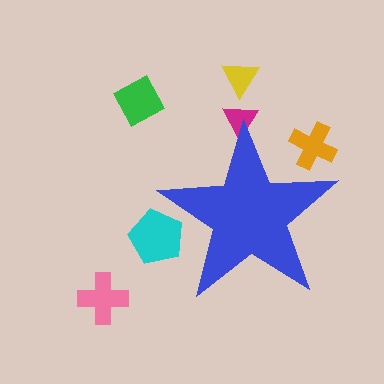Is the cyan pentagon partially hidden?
Yes, the cyan pentagon is partially hidden behind the blue star.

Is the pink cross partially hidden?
No, the pink cross is fully visible.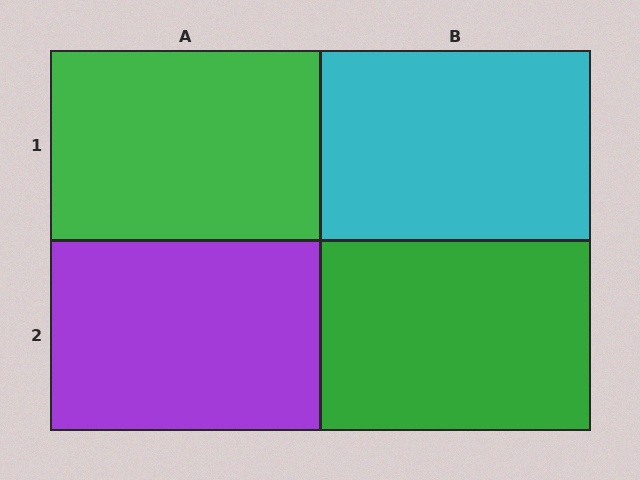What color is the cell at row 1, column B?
Cyan.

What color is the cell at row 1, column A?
Green.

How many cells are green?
2 cells are green.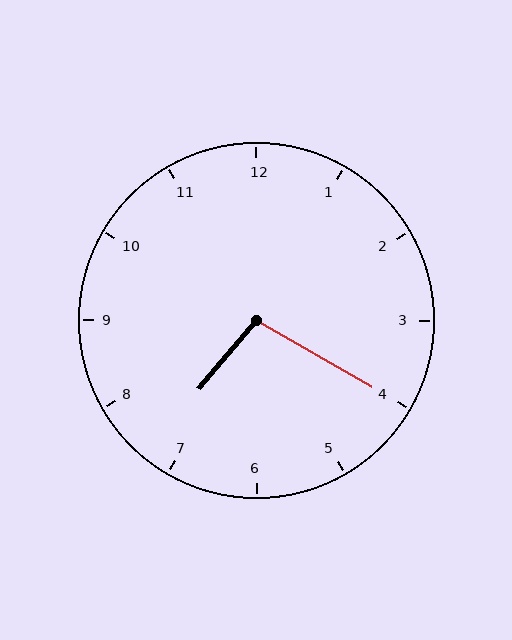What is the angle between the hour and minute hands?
Approximately 100 degrees.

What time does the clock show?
7:20.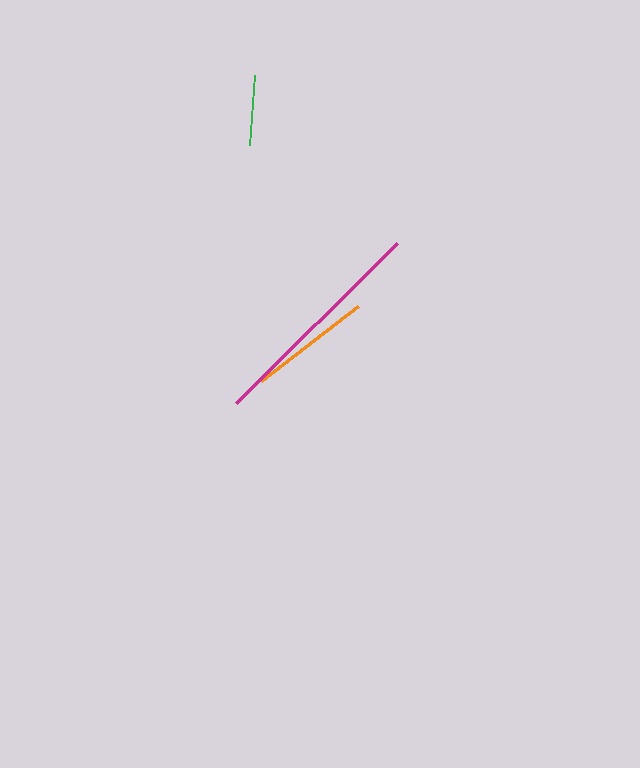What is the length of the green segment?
The green segment is approximately 70 pixels long.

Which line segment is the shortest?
The green line is the shortest at approximately 70 pixels.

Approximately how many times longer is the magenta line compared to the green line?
The magenta line is approximately 3.3 times the length of the green line.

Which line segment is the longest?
The magenta line is the longest at approximately 228 pixels.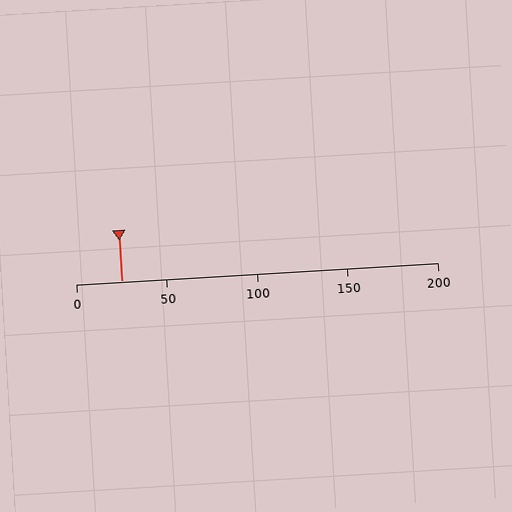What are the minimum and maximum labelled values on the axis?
The axis runs from 0 to 200.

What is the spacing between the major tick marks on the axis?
The major ticks are spaced 50 apart.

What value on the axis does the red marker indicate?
The marker indicates approximately 25.